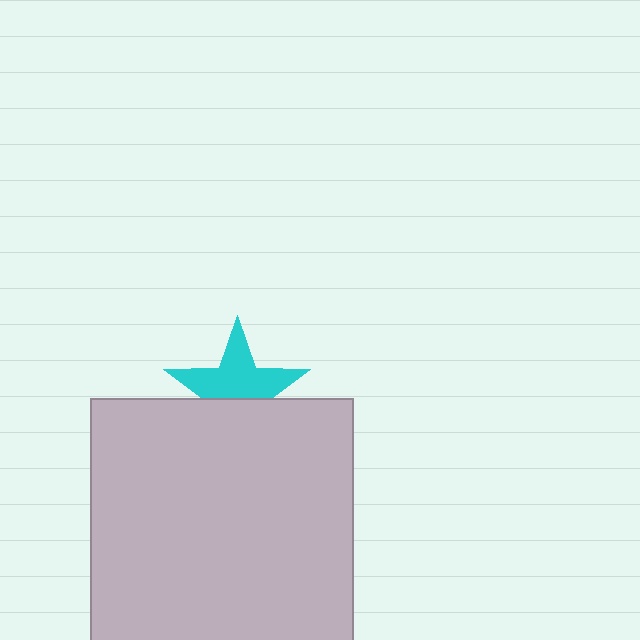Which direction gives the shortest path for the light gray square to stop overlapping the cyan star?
Moving down gives the shortest separation.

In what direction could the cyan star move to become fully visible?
The cyan star could move up. That would shift it out from behind the light gray square entirely.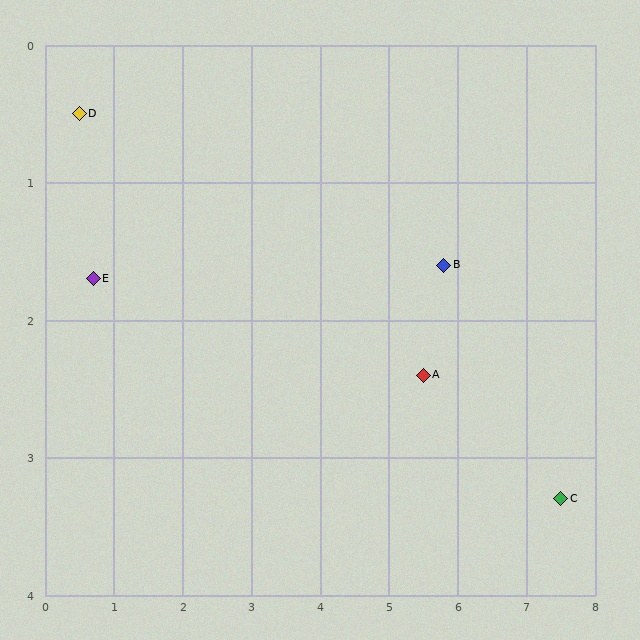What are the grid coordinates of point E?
Point E is at approximately (0.7, 1.7).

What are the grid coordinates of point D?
Point D is at approximately (0.5, 0.5).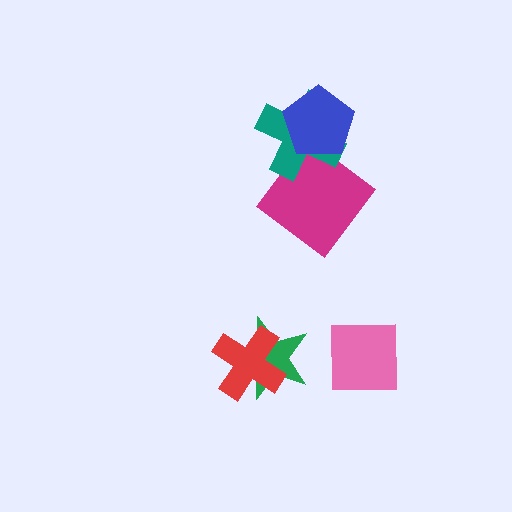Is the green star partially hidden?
Yes, it is partially covered by another shape.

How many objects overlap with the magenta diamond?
1 object overlaps with the magenta diamond.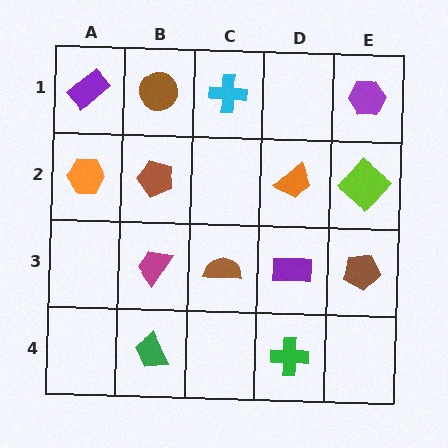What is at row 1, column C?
A cyan cross.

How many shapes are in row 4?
2 shapes.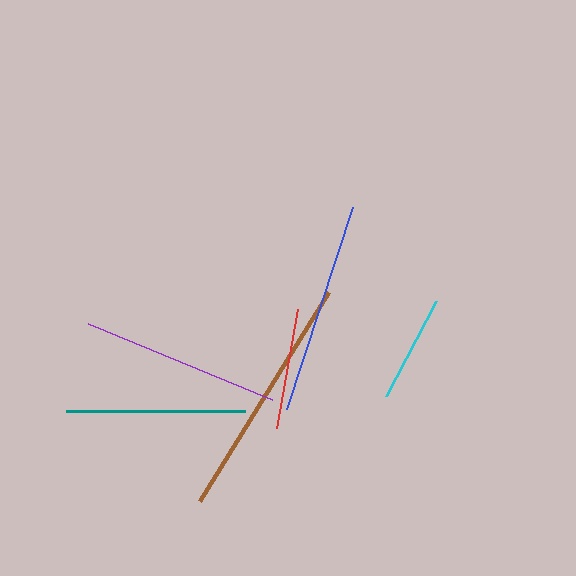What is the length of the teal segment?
The teal segment is approximately 179 pixels long.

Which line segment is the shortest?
The cyan line is the shortest at approximately 108 pixels.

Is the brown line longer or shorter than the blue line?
The brown line is longer than the blue line.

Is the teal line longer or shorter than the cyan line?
The teal line is longer than the cyan line.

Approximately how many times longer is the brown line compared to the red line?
The brown line is approximately 2.0 times the length of the red line.